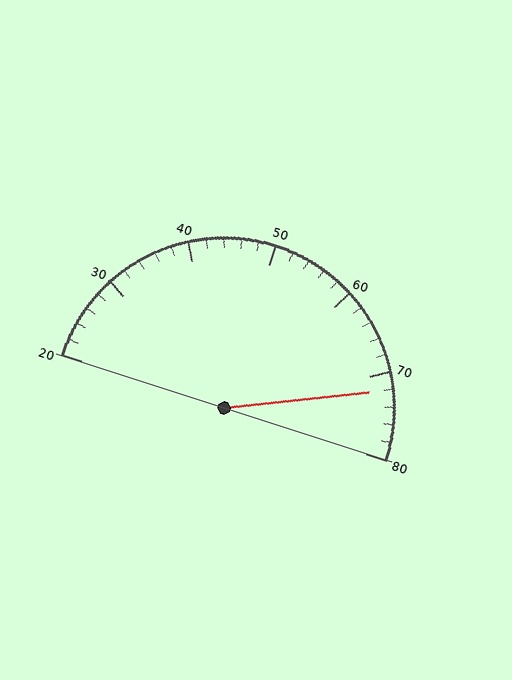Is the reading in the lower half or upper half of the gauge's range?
The reading is in the upper half of the range (20 to 80).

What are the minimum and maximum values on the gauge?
The gauge ranges from 20 to 80.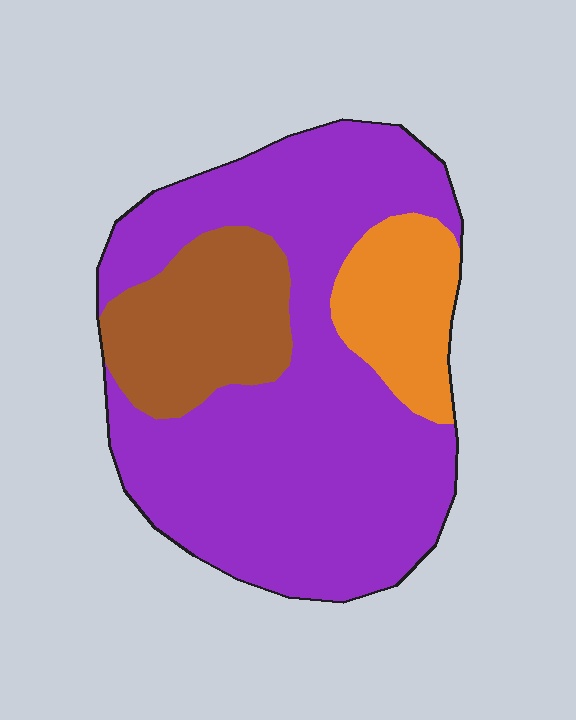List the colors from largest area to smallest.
From largest to smallest: purple, brown, orange.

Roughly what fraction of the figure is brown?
Brown covers roughly 20% of the figure.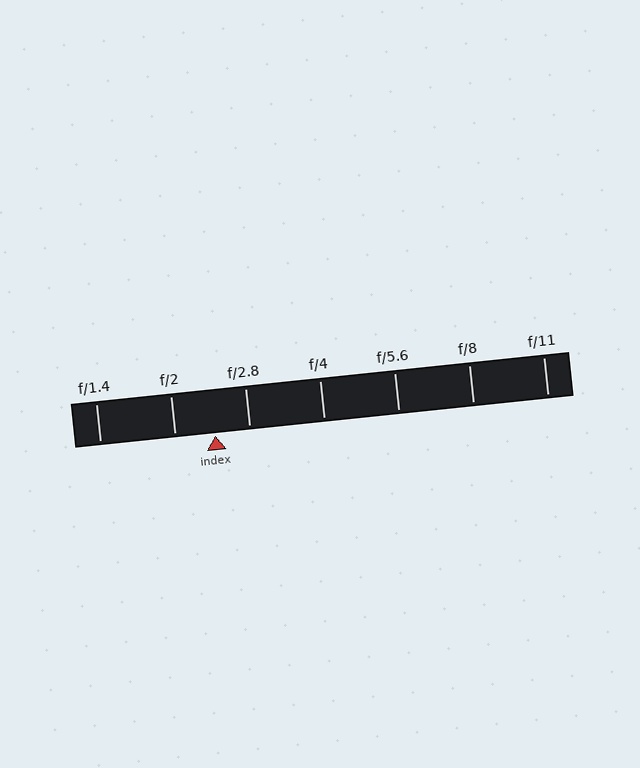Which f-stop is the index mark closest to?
The index mark is closest to f/2.8.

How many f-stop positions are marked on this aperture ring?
There are 7 f-stop positions marked.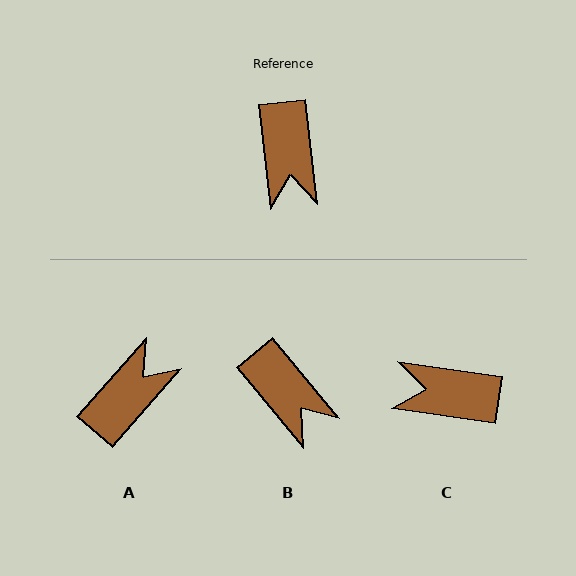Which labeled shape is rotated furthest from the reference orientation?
A, about 133 degrees away.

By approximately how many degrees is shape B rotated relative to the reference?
Approximately 34 degrees counter-clockwise.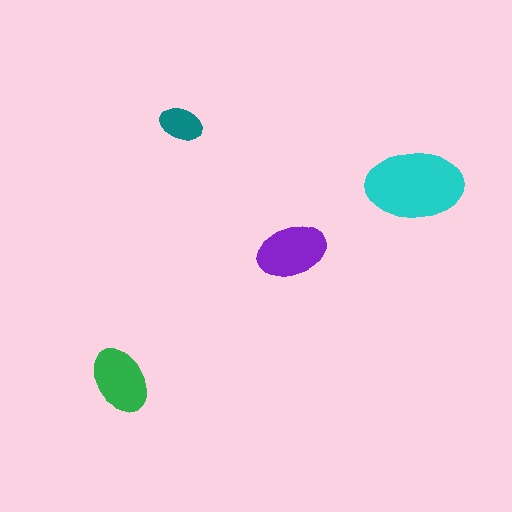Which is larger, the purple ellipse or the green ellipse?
The purple one.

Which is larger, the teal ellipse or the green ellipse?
The green one.